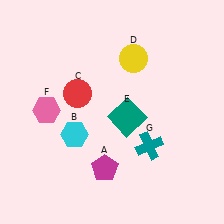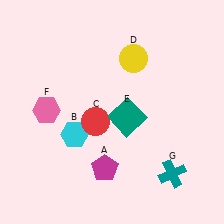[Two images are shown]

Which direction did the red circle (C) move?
The red circle (C) moved down.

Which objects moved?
The objects that moved are: the red circle (C), the teal cross (G).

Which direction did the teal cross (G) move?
The teal cross (G) moved down.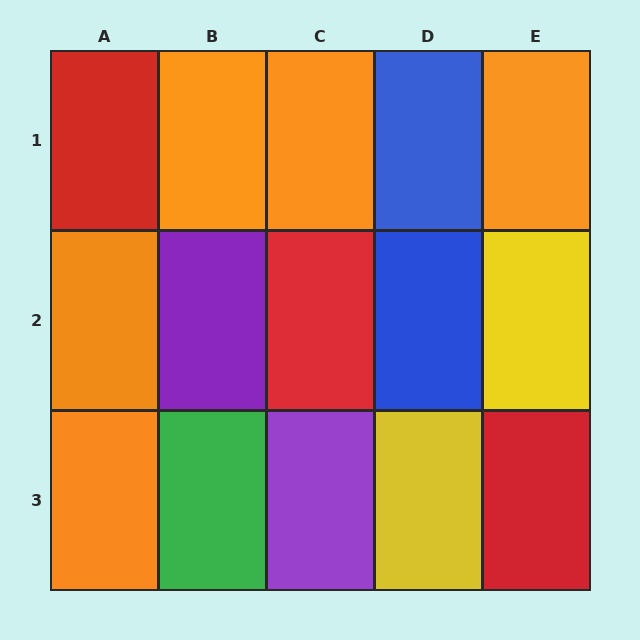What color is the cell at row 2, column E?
Yellow.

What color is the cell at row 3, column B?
Green.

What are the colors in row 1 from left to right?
Red, orange, orange, blue, orange.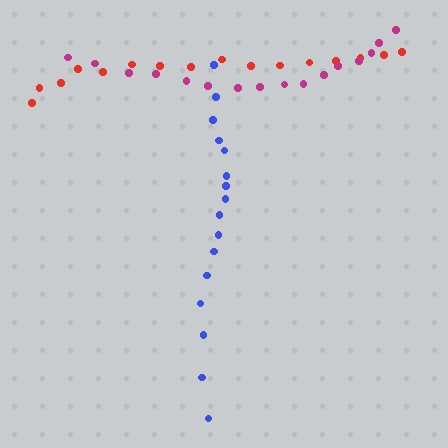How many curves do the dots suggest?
There are 3 distinct paths.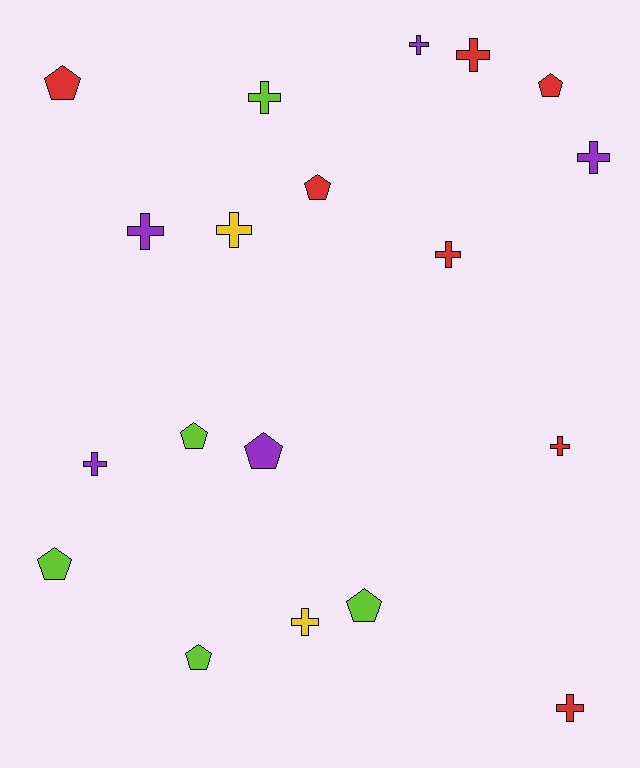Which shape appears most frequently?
Cross, with 11 objects.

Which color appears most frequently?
Red, with 7 objects.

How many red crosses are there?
There are 4 red crosses.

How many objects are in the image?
There are 19 objects.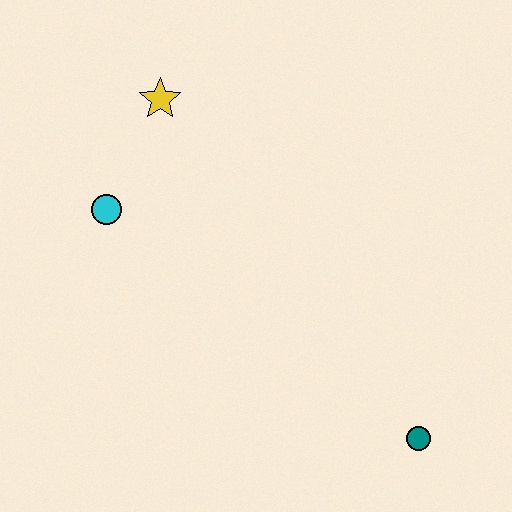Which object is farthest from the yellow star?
The teal circle is farthest from the yellow star.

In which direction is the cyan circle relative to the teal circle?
The cyan circle is to the left of the teal circle.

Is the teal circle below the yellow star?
Yes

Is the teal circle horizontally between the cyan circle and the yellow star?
No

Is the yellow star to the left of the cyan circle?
No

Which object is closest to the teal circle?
The cyan circle is closest to the teal circle.